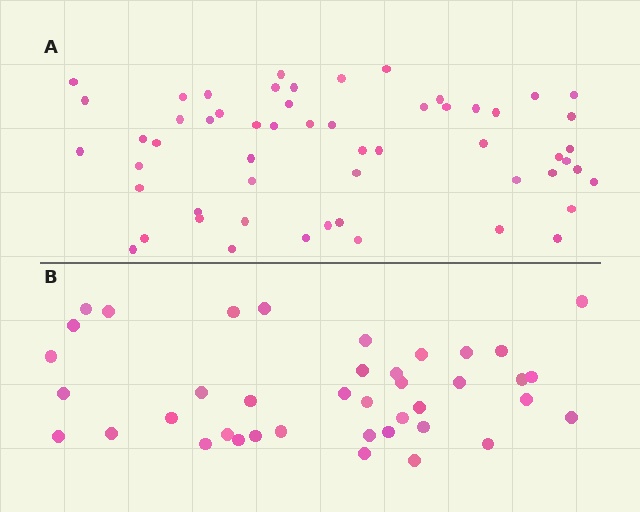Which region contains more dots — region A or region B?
Region A (the top region) has more dots.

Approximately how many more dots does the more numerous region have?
Region A has approximately 15 more dots than region B.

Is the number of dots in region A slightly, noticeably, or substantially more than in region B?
Region A has noticeably more, but not dramatically so. The ratio is roughly 1.4 to 1.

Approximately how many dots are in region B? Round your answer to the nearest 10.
About 40 dots.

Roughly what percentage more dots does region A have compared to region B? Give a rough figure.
About 40% more.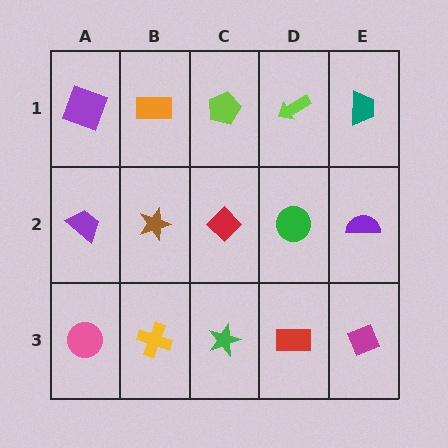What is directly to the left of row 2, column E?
A green circle.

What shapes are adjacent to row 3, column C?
A red diamond (row 2, column C), a yellow cross (row 3, column B), a red rectangle (row 3, column D).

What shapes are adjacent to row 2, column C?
A lime pentagon (row 1, column C), a green star (row 3, column C), a brown star (row 2, column B), a green circle (row 2, column D).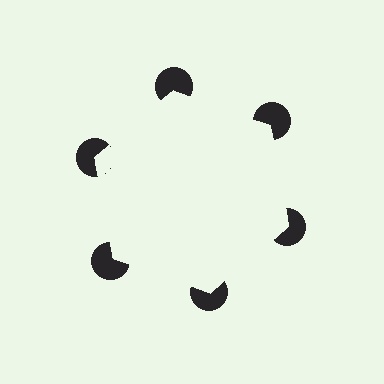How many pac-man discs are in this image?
There are 6 — one at each vertex of the illusory hexagon.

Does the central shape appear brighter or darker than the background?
It typically appears slightly brighter than the background, even though no actual brightness change is drawn.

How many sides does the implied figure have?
6 sides.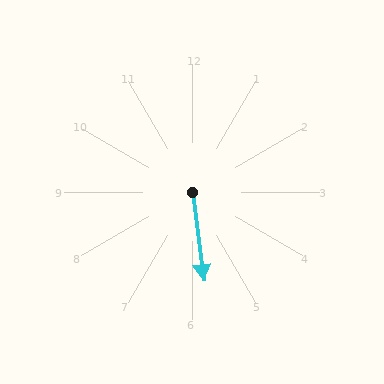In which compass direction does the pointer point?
South.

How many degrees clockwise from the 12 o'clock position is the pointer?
Approximately 173 degrees.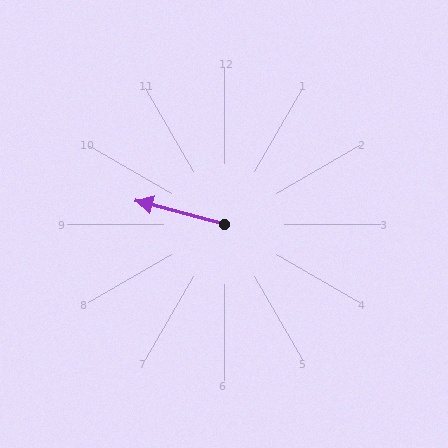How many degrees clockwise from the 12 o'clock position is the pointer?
Approximately 285 degrees.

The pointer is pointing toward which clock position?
Roughly 10 o'clock.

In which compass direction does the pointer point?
West.